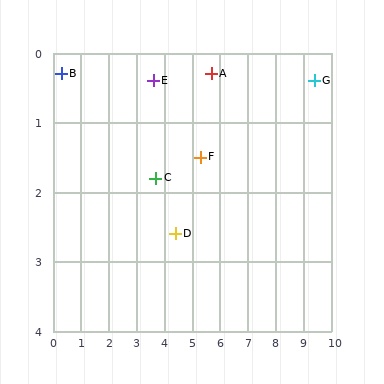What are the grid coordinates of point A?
Point A is at approximately (5.7, 0.3).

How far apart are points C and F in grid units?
Points C and F are about 1.6 grid units apart.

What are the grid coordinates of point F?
Point F is at approximately (5.3, 1.5).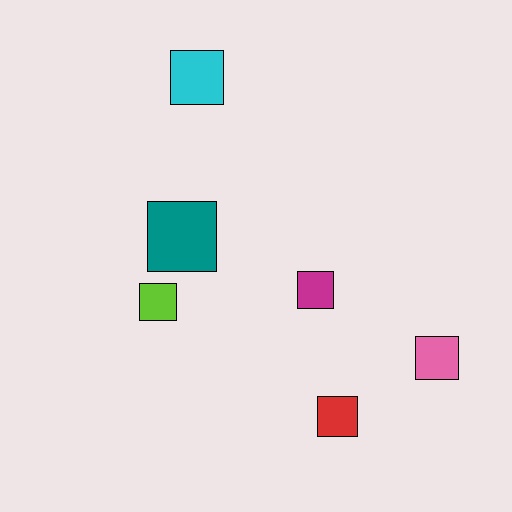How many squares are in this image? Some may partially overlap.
There are 6 squares.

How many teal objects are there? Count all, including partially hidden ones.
There is 1 teal object.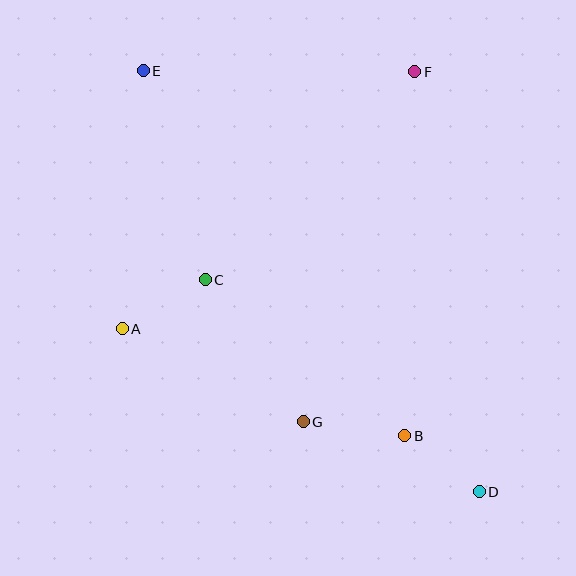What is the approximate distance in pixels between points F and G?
The distance between F and G is approximately 367 pixels.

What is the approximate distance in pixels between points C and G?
The distance between C and G is approximately 172 pixels.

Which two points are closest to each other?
Points B and D are closest to each other.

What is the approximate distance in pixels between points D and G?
The distance between D and G is approximately 189 pixels.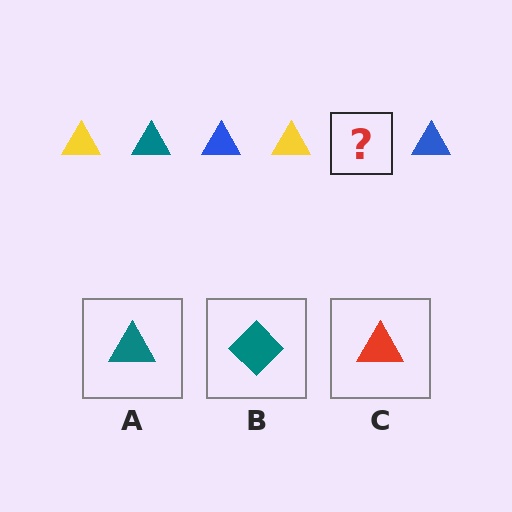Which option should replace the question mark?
Option A.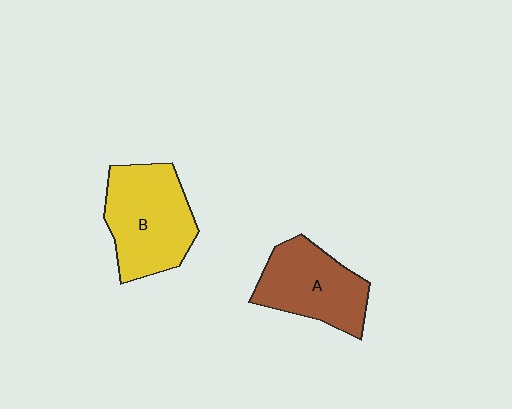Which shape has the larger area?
Shape B (yellow).